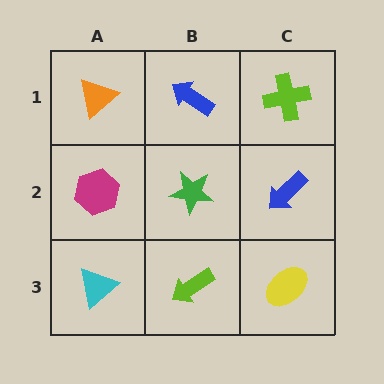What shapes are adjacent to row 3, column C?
A blue arrow (row 2, column C), a lime arrow (row 3, column B).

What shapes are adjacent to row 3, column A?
A magenta hexagon (row 2, column A), a lime arrow (row 3, column B).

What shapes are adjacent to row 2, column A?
An orange triangle (row 1, column A), a cyan triangle (row 3, column A), a green star (row 2, column B).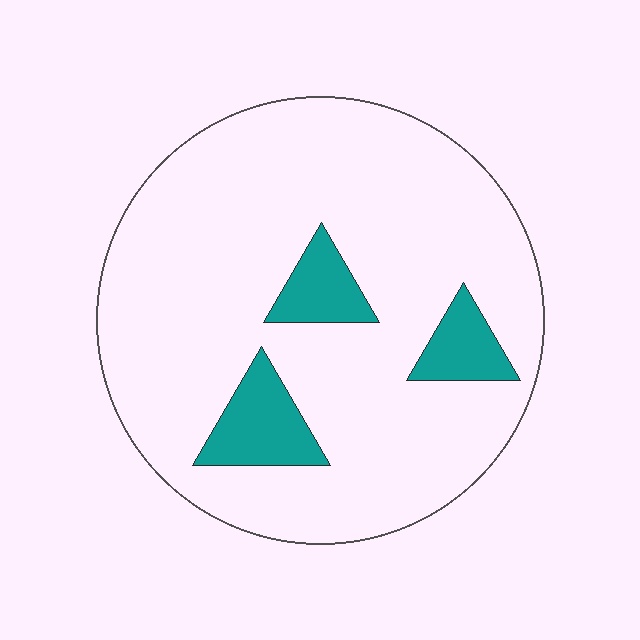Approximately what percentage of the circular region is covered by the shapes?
Approximately 15%.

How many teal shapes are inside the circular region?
3.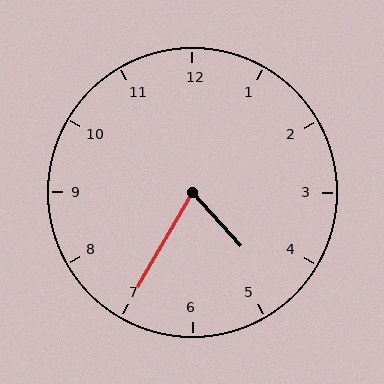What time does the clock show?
4:35.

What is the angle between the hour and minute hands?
Approximately 72 degrees.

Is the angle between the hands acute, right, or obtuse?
It is acute.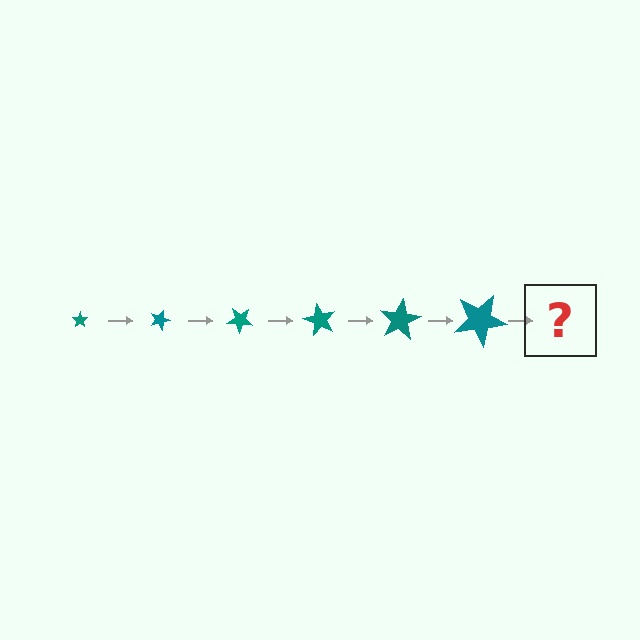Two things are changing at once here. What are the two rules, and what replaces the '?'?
The two rules are that the star grows larger each step and it rotates 20 degrees each step. The '?' should be a star, larger than the previous one and rotated 120 degrees from the start.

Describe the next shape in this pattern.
It should be a star, larger than the previous one and rotated 120 degrees from the start.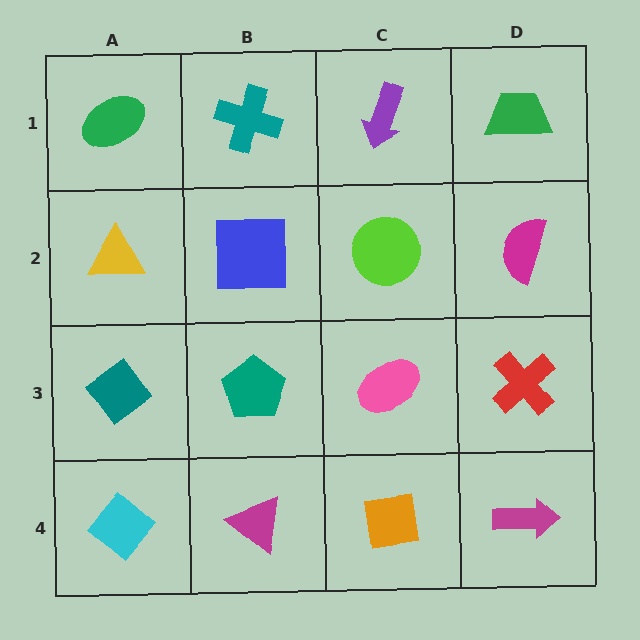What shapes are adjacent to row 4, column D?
A red cross (row 3, column D), an orange square (row 4, column C).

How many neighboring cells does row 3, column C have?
4.